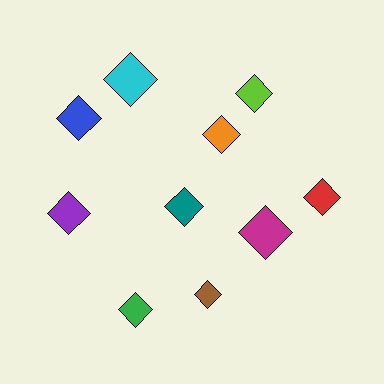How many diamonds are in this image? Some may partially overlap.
There are 10 diamonds.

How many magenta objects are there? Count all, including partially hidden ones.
There is 1 magenta object.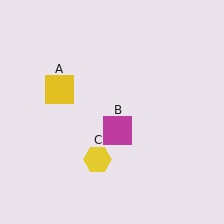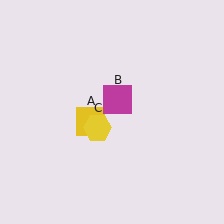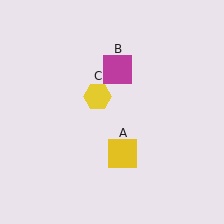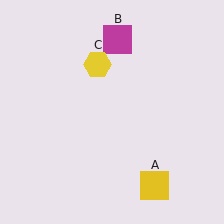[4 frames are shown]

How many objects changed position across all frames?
3 objects changed position: yellow square (object A), magenta square (object B), yellow hexagon (object C).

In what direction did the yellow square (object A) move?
The yellow square (object A) moved down and to the right.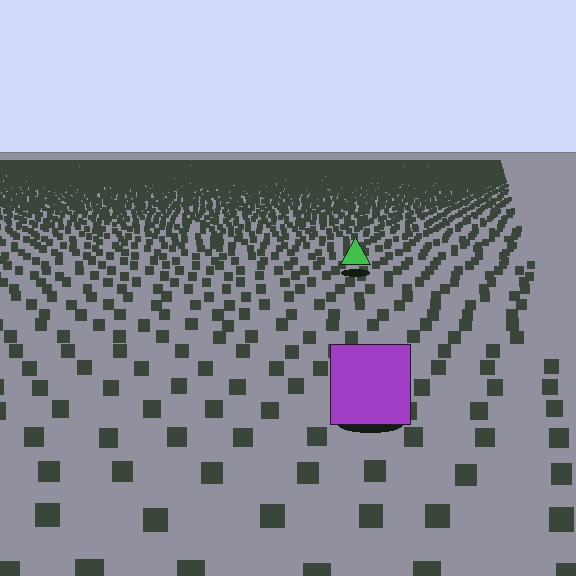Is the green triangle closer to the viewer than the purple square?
No. The purple square is closer — you can tell from the texture gradient: the ground texture is coarser near it.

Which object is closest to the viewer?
The purple square is closest. The texture marks near it are larger and more spread out.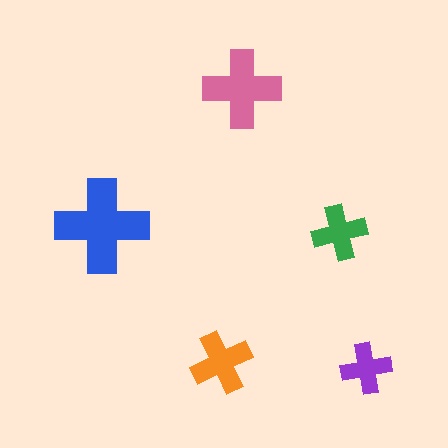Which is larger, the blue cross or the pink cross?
The blue one.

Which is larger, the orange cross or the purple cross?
The orange one.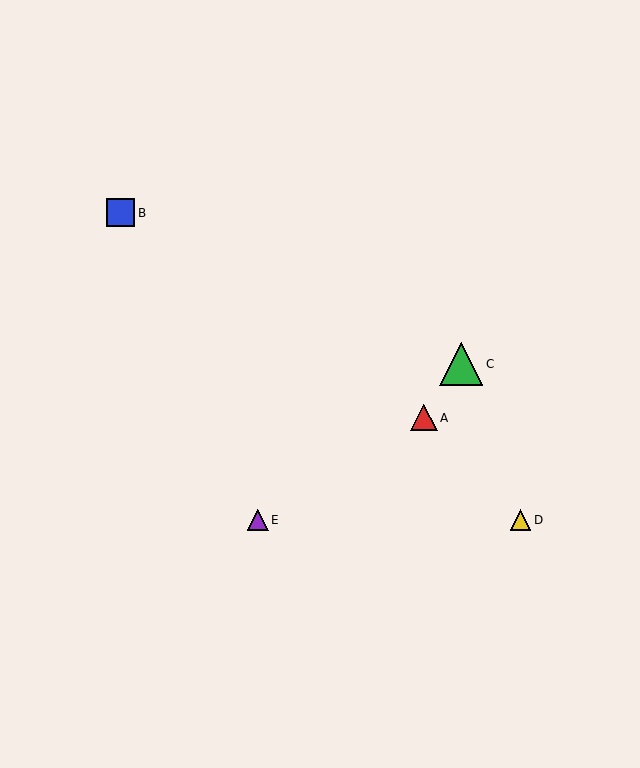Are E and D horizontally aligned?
Yes, both are at y≈520.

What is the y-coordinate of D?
Object D is at y≈520.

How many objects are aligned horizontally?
2 objects (D, E) are aligned horizontally.